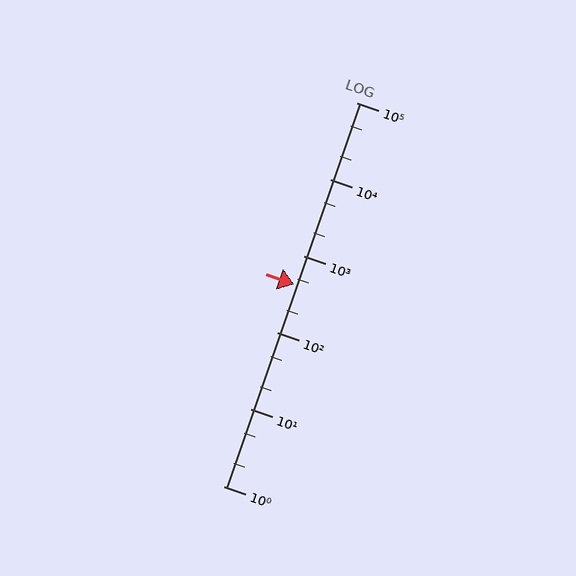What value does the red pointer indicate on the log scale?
The pointer indicates approximately 420.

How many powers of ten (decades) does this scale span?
The scale spans 5 decades, from 1 to 100000.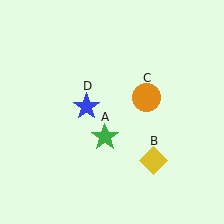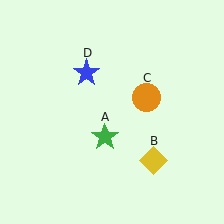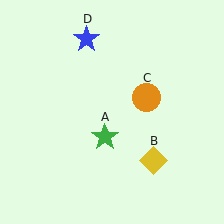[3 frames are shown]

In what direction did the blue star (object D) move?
The blue star (object D) moved up.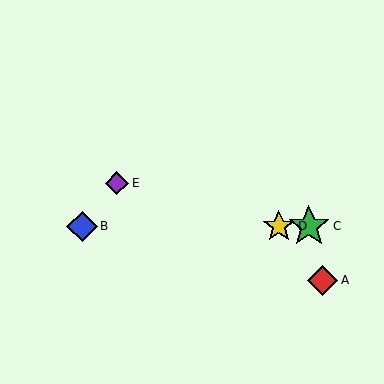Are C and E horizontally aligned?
No, C is at y≈226 and E is at y≈183.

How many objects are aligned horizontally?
3 objects (B, C, D) are aligned horizontally.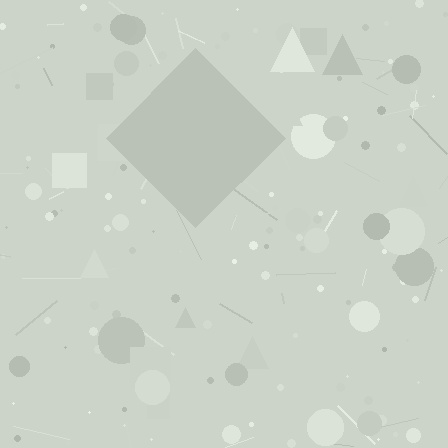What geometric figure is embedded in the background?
A diamond is embedded in the background.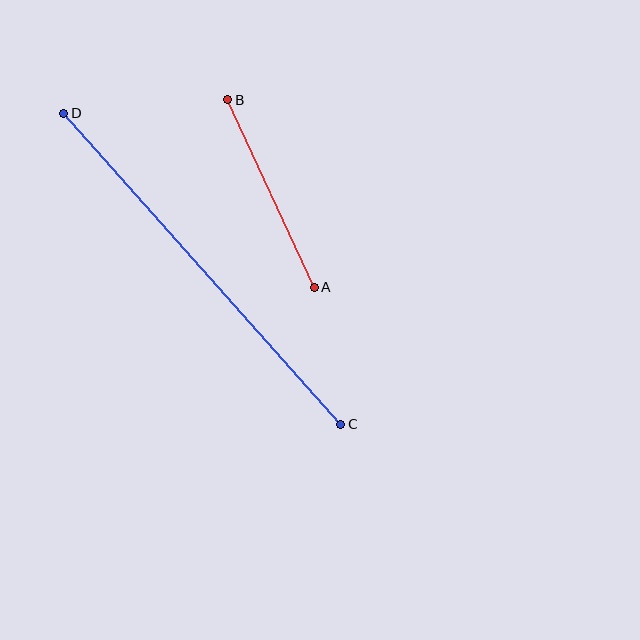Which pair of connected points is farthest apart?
Points C and D are farthest apart.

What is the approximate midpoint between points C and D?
The midpoint is at approximately (202, 269) pixels.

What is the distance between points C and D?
The distance is approximately 416 pixels.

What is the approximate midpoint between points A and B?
The midpoint is at approximately (271, 193) pixels.